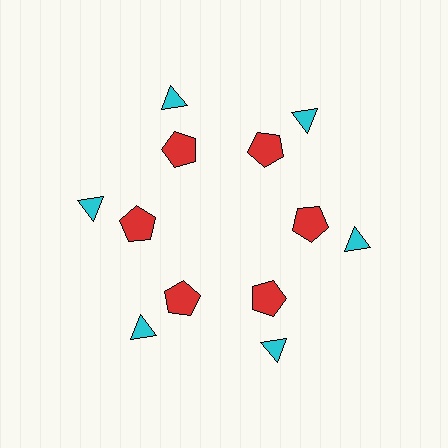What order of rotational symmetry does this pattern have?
This pattern has 6-fold rotational symmetry.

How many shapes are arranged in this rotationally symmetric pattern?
There are 12 shapes, arranged in 6 groups of 2.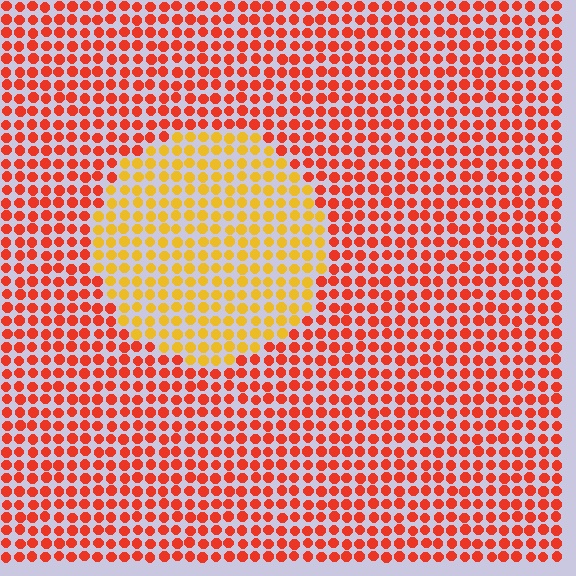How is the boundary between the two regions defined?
The boundary is defined purely by a slight shift in hue (about 41 degrees). Spacing, size, and orientation are identical on both sides.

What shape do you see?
I see a circle.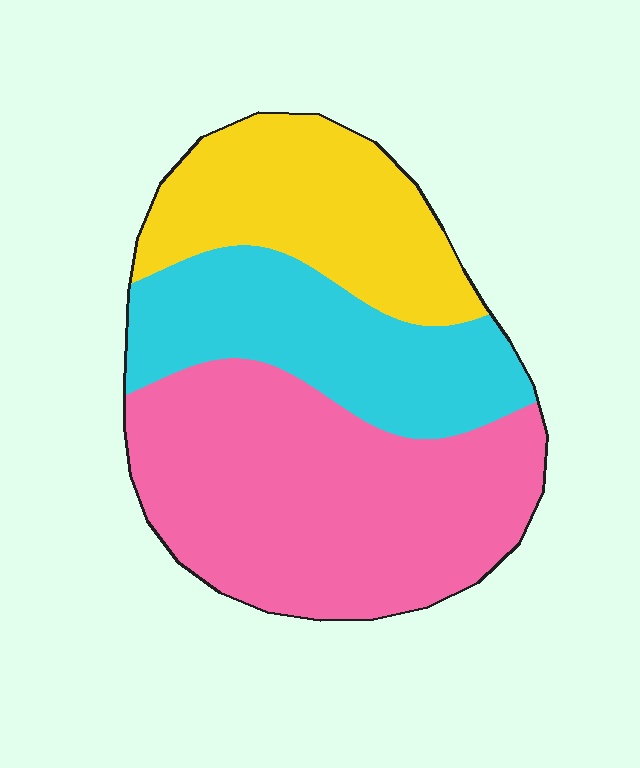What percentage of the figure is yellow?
Yellow takes up between a quarter and a half of the figure.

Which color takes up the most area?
Pink, at roughly 45%.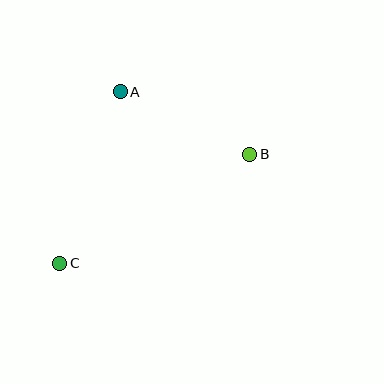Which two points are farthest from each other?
Points B and C are farthest from each other.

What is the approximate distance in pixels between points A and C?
The distance between A and C is approximately 182 pixels.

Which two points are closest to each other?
Points A and B are closest to each other.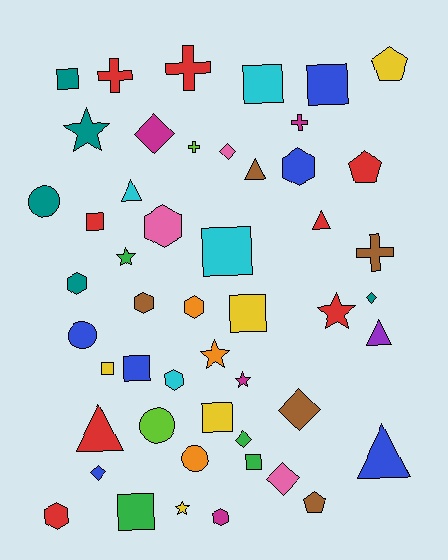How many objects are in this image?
There are 50 objects.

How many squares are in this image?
There are 11 squares.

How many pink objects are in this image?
There are 3 pink objects.